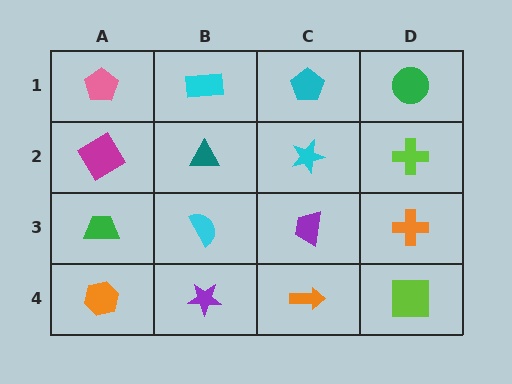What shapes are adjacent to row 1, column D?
A lime cross (row 2, column D), a cyan pentagon (row 1, column C).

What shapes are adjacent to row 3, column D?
A lime cross (row 2, column D), a lime square (row 4, column D), a purple trapezoid (row 3, column C).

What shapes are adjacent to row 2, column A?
A pink pentagon (row 1, column A), a green trapezoid (row 3, column A), a teal triangle (row 2, column B).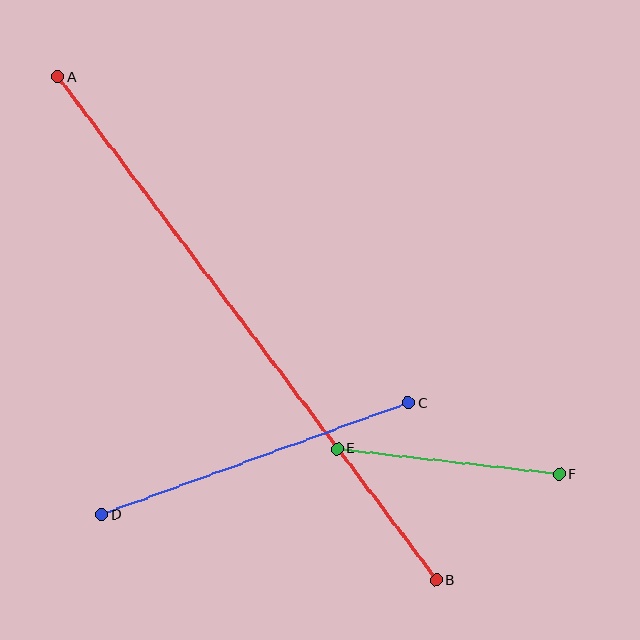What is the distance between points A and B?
The distance is approximately 630 pixels.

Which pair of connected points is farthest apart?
Points A and B are farthest apart.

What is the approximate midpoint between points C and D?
The midpoint is at approximately (255, 459) pixels.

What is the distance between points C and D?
The distance is approximately 327 pixels.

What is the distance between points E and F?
The distance is approximately 224 pixels.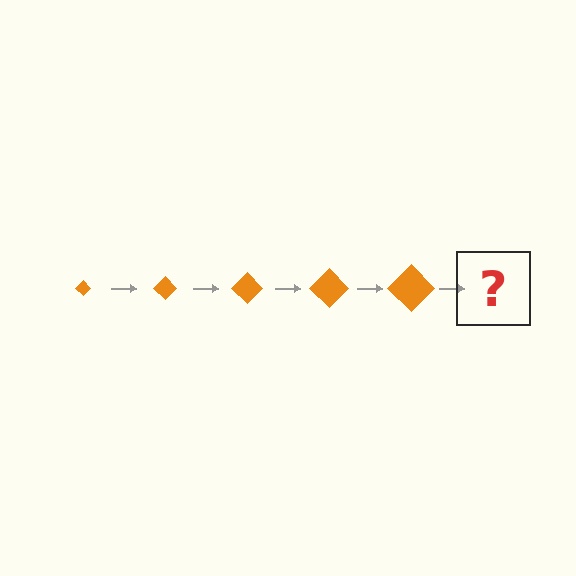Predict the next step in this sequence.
The next step is an orange diamond, larger than the previous one.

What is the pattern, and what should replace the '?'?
The pattern is that the diamond gets progressively larger each step. The '?' should be an orange diamond, larger than the previous one.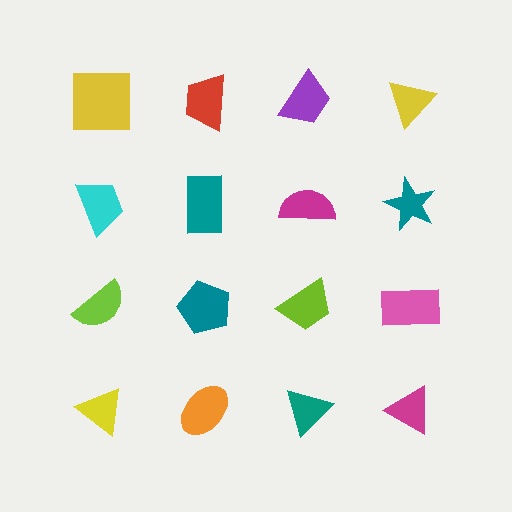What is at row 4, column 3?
A teal triangle.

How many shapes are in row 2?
4 shapes.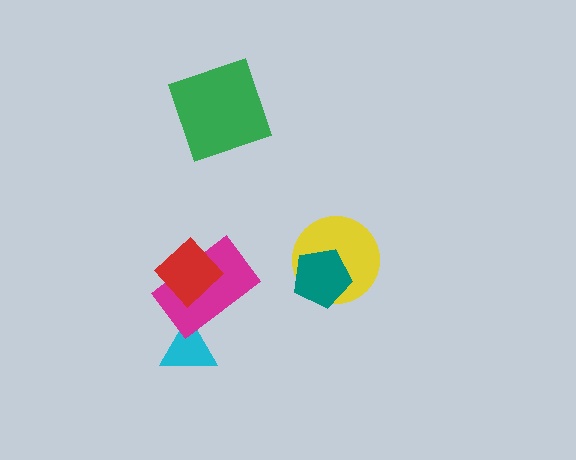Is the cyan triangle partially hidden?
Yes, it is partially covered by another shape.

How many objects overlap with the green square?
0 objects overlap with the green square.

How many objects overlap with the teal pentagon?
1 object overlaps with the teal pentagon.